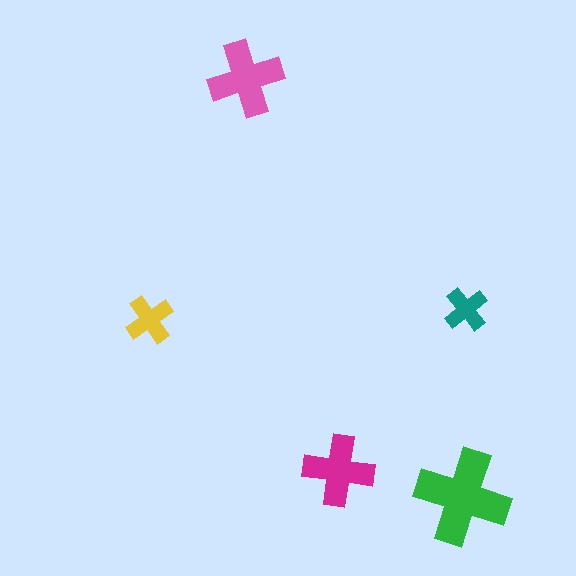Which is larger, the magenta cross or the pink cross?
The pink one.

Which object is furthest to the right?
The teal cross is rightmost.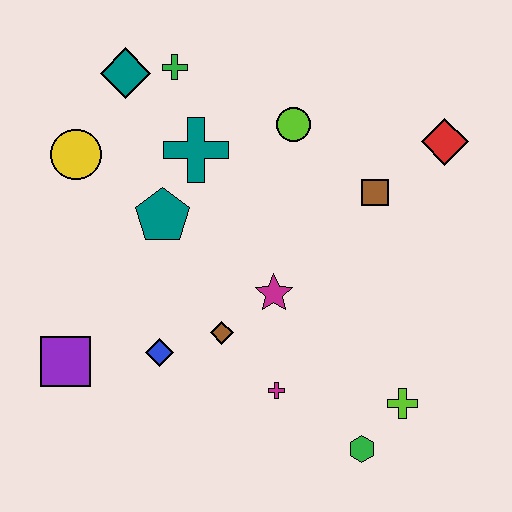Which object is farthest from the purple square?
The red diamond is farthest from the purple square.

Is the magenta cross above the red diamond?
No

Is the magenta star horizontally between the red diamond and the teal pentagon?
Yes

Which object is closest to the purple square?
The blue diamond is closest to the purple square.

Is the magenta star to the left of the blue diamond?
No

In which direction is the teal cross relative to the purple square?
The teal cross is above the purple square.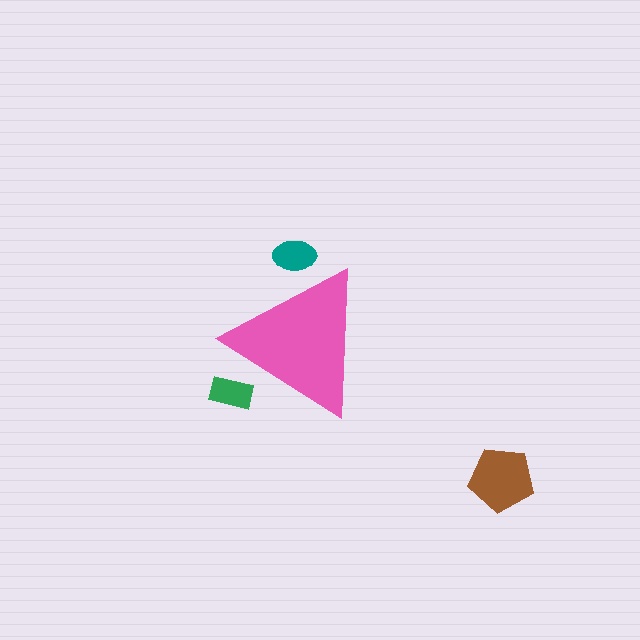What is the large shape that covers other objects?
A pink triangle.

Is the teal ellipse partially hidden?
Yes, the teal ellipse is partially hidden behind the pink triangle.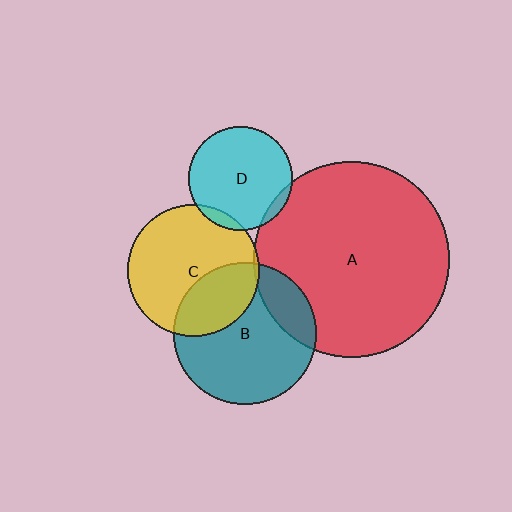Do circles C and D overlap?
Yes.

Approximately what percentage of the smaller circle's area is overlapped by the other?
Approximately 5%.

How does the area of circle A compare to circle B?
Approximately 1.9 times.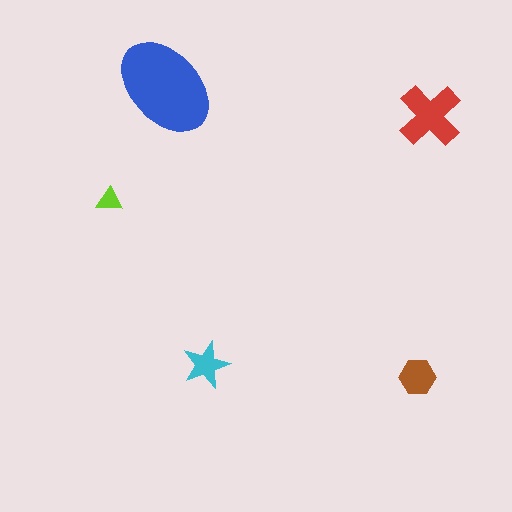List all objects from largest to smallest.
The blue ellipse, the red cross, the brown hexagon, the cyan star, the lime triangle.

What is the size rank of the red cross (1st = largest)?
2nd.